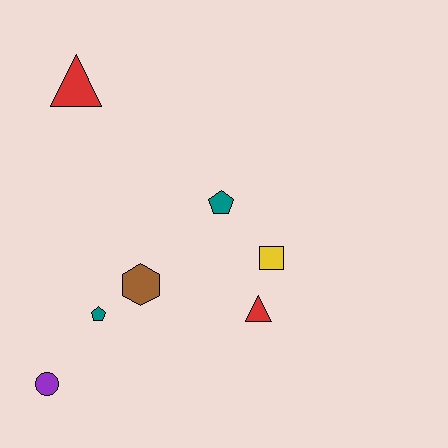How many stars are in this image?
There are no stars.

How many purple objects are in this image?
There is 1 purple object.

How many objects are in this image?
There are 7 objects.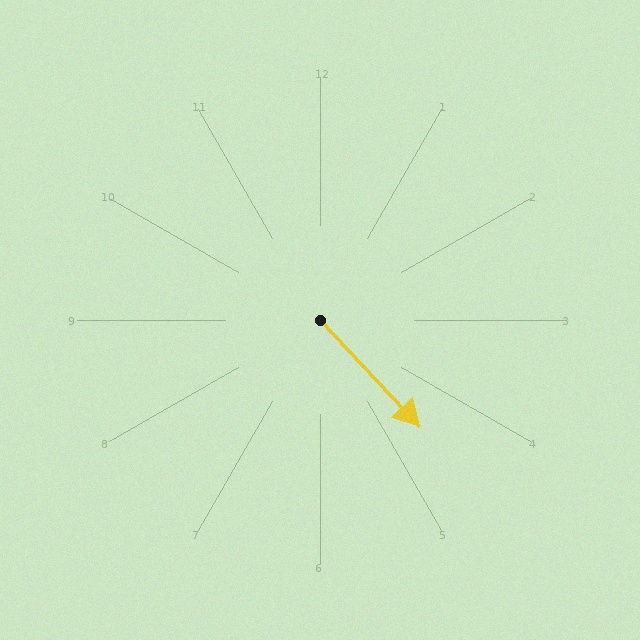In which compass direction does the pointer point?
Southeast.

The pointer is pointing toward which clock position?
Roughly 5 o'clock.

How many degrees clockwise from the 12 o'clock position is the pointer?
Approximately 137 degrees.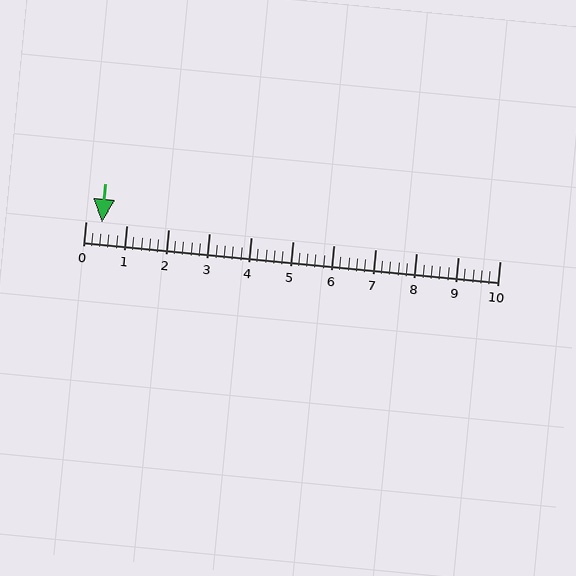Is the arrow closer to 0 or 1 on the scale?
The arrow is closer to 0.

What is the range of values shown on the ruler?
The ruler shows values from 0 to 10.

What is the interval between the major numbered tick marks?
The major tick marks are spaced 1 units apart.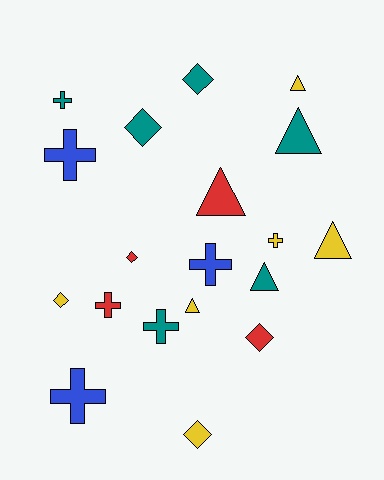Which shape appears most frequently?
Cross, with 7 objects.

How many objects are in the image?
There are 19 objects.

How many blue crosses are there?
There are 3 blue crosses.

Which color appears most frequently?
Yellow, with 6 objects.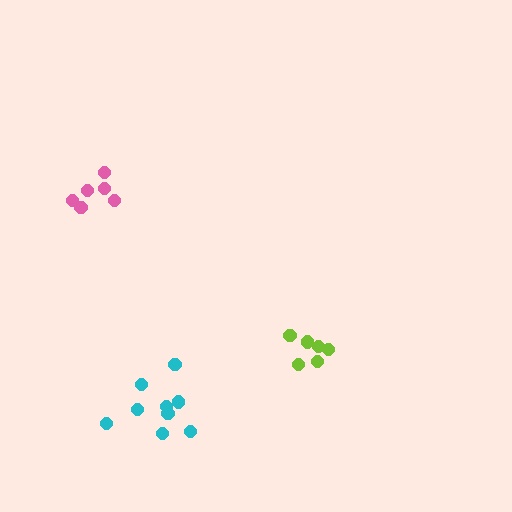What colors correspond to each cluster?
The clusters are colored: cyan, pink, lime.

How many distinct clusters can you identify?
There are 3 distinct clusters.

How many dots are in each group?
Group 1: 9 dots, Group 2: 6 dots, Group 3: 6 dots (21 total).